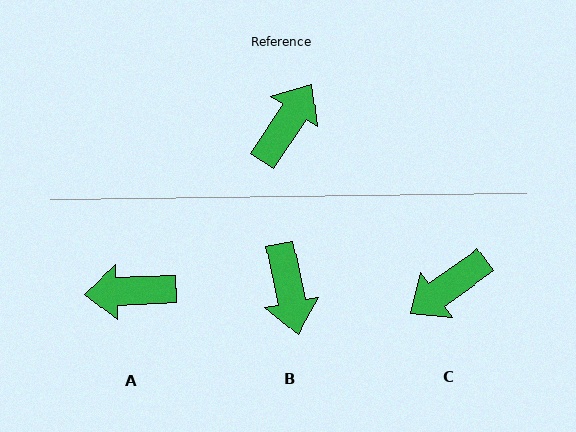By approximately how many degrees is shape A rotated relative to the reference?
Approximately 126 degrees counter-clockwise.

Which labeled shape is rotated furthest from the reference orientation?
C, about 159 degrees away.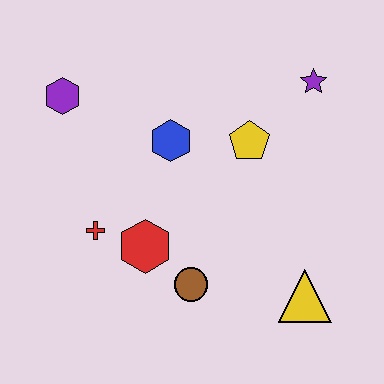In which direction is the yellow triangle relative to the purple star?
The yellow triangle is below the purple star.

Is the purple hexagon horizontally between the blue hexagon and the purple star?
No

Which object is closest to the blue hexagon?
The yellow pentagon is closest to the blue hexagon.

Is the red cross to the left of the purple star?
Yes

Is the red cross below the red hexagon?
No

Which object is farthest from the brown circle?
The purple star is farthest from the brown circle.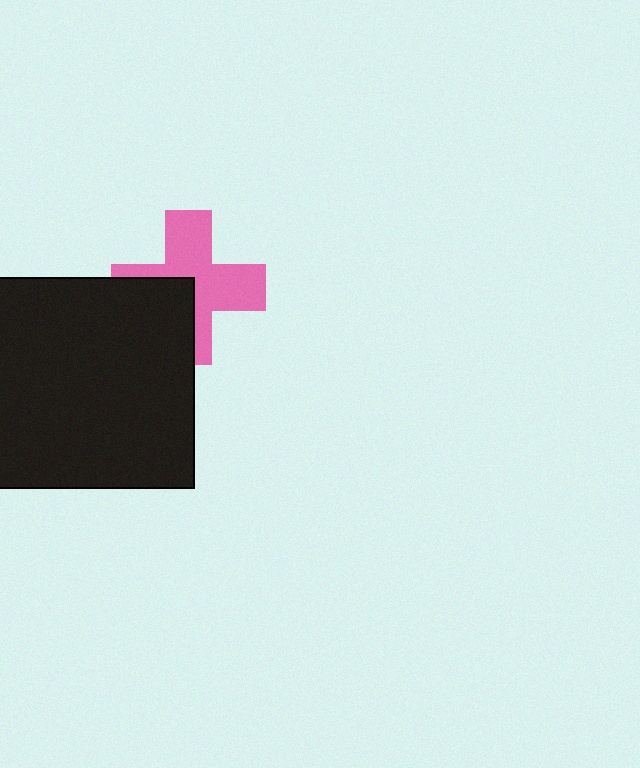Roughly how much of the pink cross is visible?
About half of it is visible (roughly 64%).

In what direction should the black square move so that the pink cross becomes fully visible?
The black square should move toward the lower-left. That is the shortest direction to clear the overlap and leave the pink cross fully visible.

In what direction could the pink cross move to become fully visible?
The pink cross could move toward the upper-right. That would shift it out from behind the black square entirely.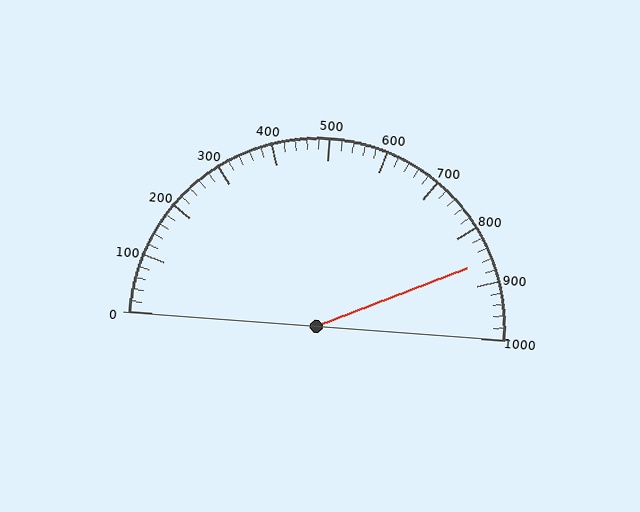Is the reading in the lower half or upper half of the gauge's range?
The reading is in the upper half of the range (0 to 1000).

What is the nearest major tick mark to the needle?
The nearest major tick mark is 900.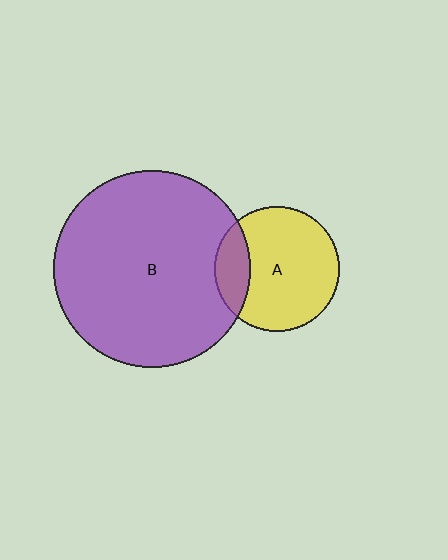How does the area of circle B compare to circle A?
Approximately 2.5 times.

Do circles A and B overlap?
Yes.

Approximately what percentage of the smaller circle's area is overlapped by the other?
Approximately 20%.